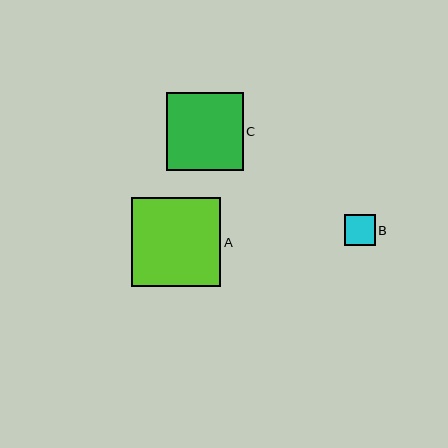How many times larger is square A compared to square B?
Square A is approximately 2.9 times the size of square B.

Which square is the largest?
Square A is the largest with a size of approximately 89 pixels.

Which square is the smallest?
Square B is the smallest with a size of approximately 31 pixels.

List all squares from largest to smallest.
From largest to smallest: A, C, B.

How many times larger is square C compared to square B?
Square C is approximately 2.5 times the size of square B.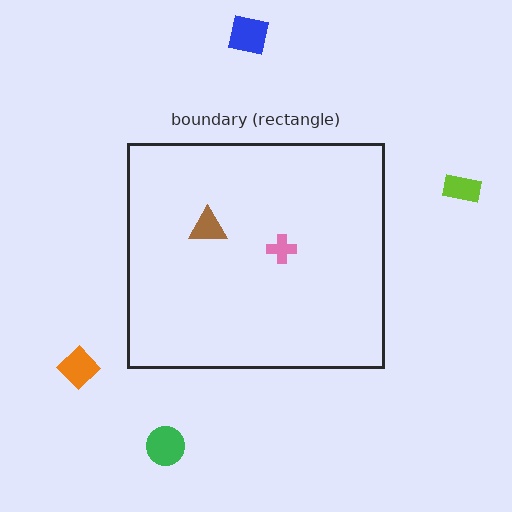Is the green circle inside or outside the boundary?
Outside.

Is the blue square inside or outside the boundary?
Outside.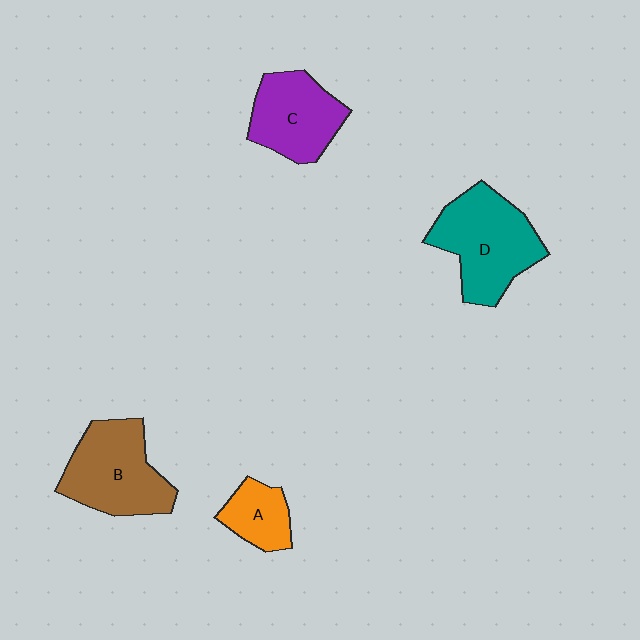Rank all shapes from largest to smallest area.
From largest to smallest: D (teal), B (brown), C (purple), A (orange).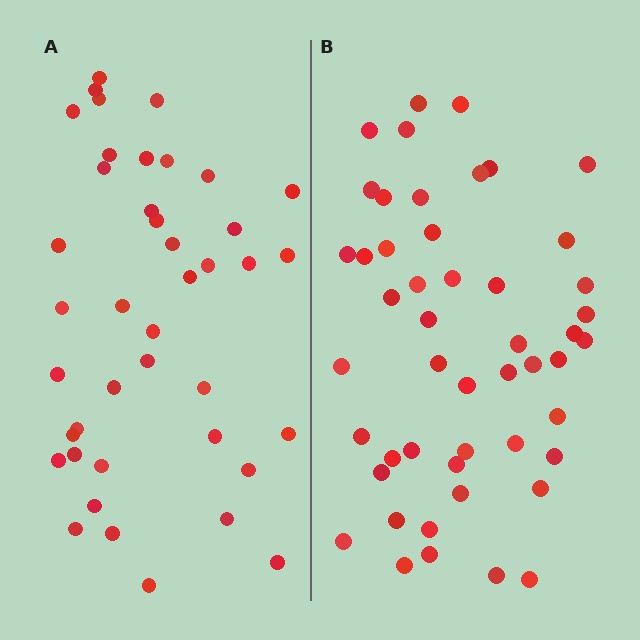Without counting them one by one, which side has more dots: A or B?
Region B (the right region) has more dots.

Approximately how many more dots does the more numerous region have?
Region B has roughly 8 or so more dots than region A.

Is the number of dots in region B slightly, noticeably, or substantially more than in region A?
Region B has only slightly more — the two regions are fairly close. The ratio is roughly 1.2 to 1.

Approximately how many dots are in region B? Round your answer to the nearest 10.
About 50 dots. (The exact count is 49, which rounds to 50.)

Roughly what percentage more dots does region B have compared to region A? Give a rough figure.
About 20% more.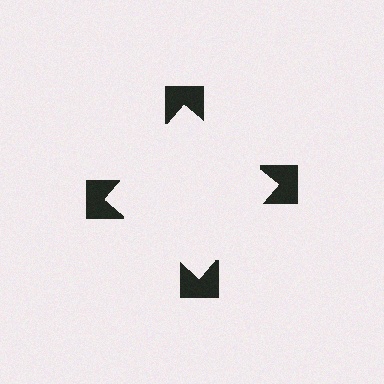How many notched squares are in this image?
There are 4 — one at each vertex of the illusory square.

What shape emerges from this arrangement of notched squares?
An illusory square — its edges are inferred from the aligned wedge cuts in the notched squares, not physically drawn.